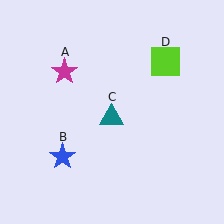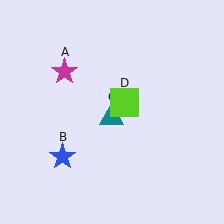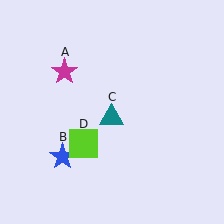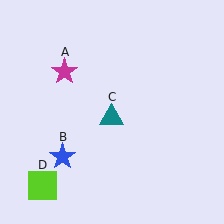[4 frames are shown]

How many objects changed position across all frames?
1 object changed position: lime square (object D).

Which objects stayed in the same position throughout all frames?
Magenta star (object A) and blue star (object B) and teal triangle (object C) remained stationary.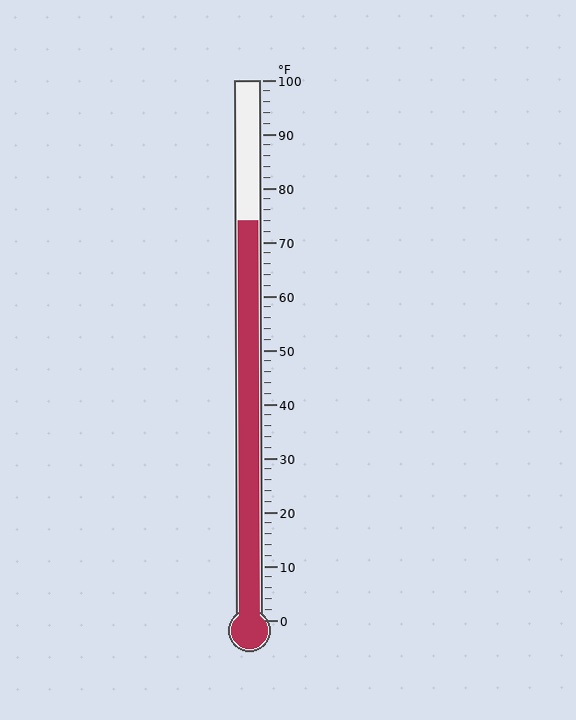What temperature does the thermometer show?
The thermometer shows approximately 74°F.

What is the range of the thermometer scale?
The thermometer scale ranges from 0°F to 100°F.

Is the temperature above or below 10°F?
The temperature is above 10°F.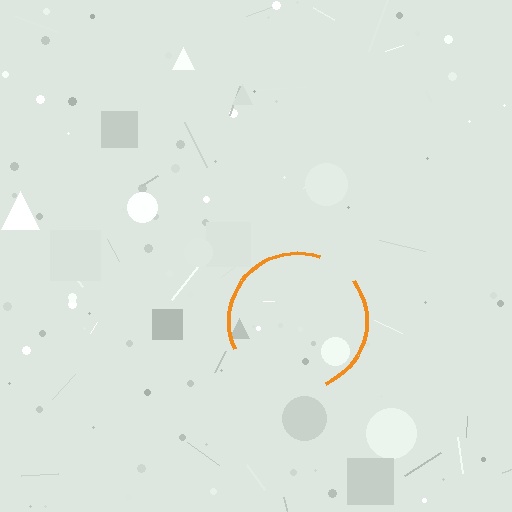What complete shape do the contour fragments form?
The contour fragments form a circle.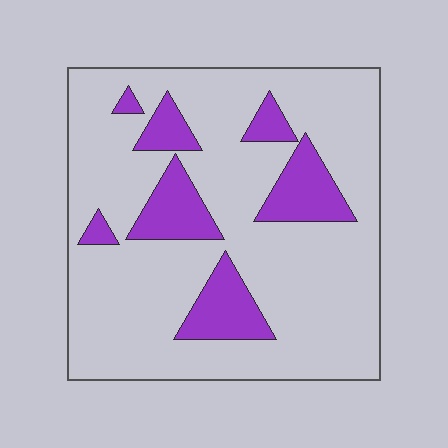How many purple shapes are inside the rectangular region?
7.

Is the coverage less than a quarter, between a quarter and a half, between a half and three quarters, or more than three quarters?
Less than a quarter.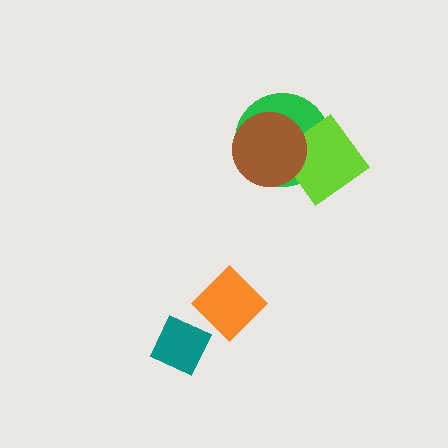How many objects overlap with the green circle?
2 objects overlap with the green circle.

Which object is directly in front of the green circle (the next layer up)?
The lime diamond is directly in front of the green circle.